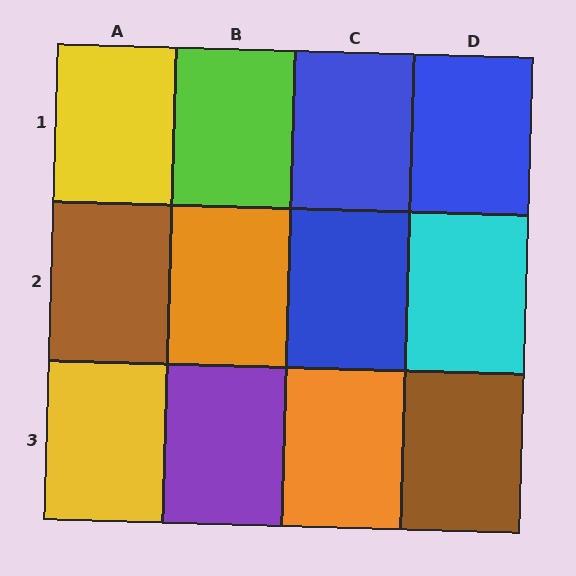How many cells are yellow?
2 cells are yellow.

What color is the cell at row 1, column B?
Lime.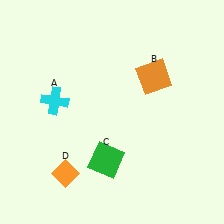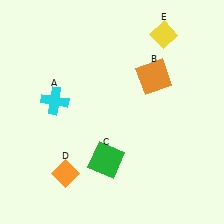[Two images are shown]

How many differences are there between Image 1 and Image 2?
There is 1 difference between the two images.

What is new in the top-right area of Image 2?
A yellow diamond (E) was added in the top-right area of Image 2.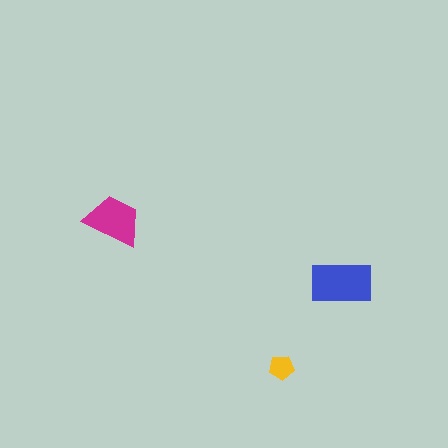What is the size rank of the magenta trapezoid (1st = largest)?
2nd.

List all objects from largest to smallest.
The blue rectangle, the magenta trapezoid, the yellow pentagon.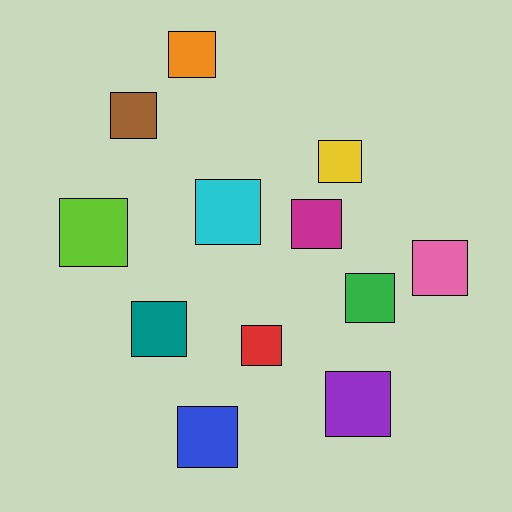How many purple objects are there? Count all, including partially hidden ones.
There is 1 purple object.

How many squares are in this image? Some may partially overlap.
There are 12 squares.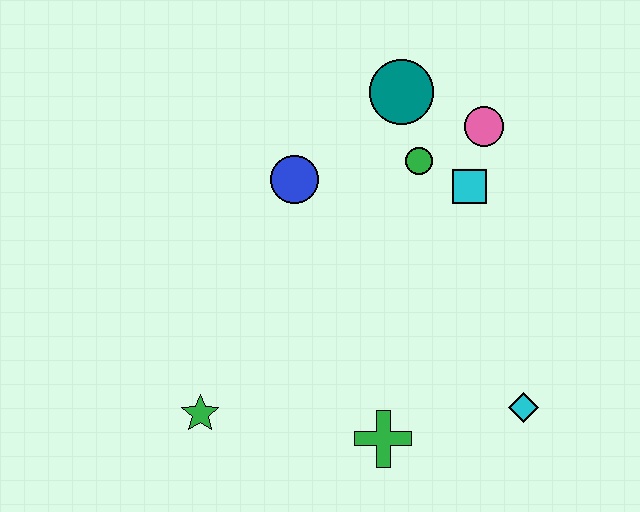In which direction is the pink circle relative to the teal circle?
The pink circle is to the right of the teal circle.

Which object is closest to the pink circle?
The cyan square is closest to the pink circle.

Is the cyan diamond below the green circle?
Yes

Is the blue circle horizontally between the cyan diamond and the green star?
Yes